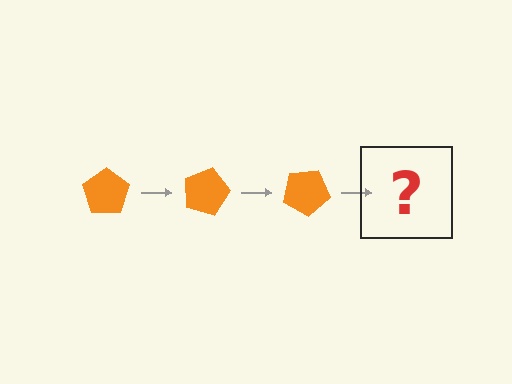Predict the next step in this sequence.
The next step is an orange pentagon rotated 45 degrees.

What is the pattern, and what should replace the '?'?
The pattern is that the pentagon rotates 15 degrees each step. The '?' should be an orange pentagon rotated 45 degrees.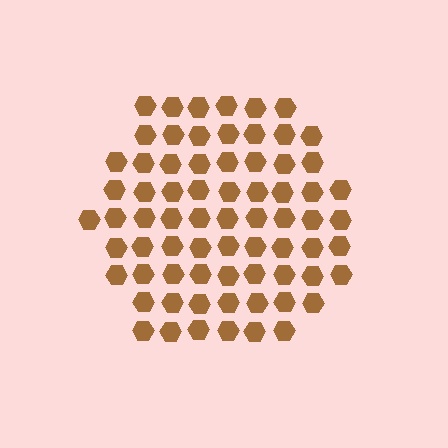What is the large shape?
The large shape is a hexagon.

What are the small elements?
The small elements are hexagons.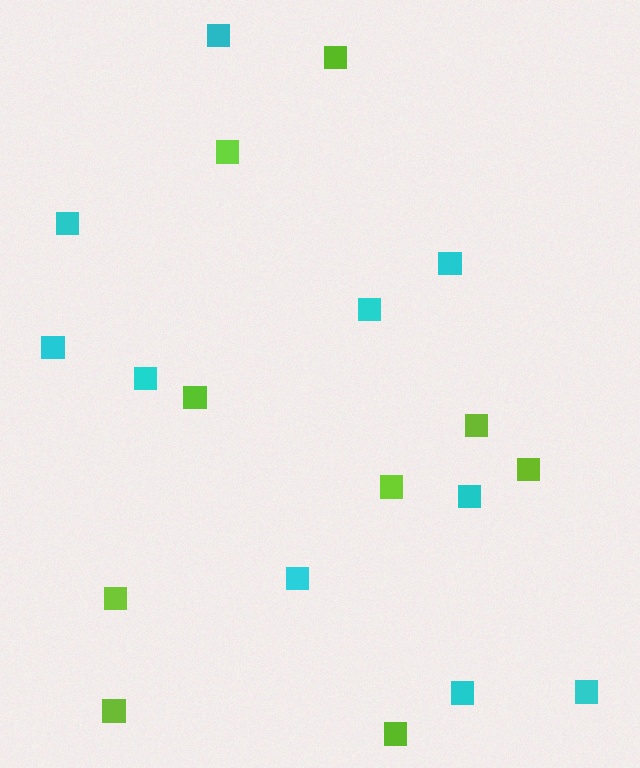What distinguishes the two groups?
There are 2 groups: one group of lime squares (9) and one group of cyan squares (10).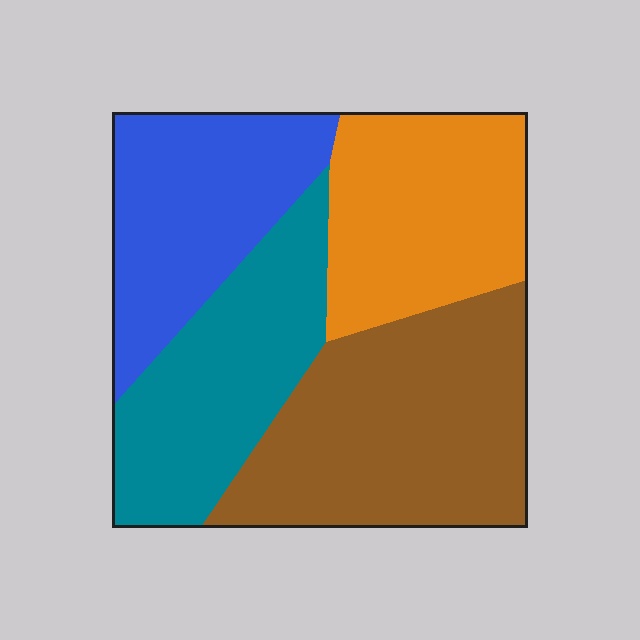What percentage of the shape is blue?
Blue covers 22% of the shape.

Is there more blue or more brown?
Brown.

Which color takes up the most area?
Brown, at roughly 30%.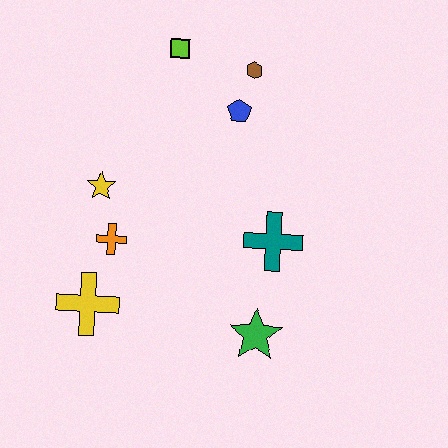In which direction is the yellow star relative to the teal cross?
The yellow star is to the left of the teal cross.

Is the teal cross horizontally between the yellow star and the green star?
No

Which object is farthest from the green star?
The lime square is farthest from the green star.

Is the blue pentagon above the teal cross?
Yes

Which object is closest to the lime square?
The brown hexagon is closest to the lime square.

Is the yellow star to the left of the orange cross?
Yes